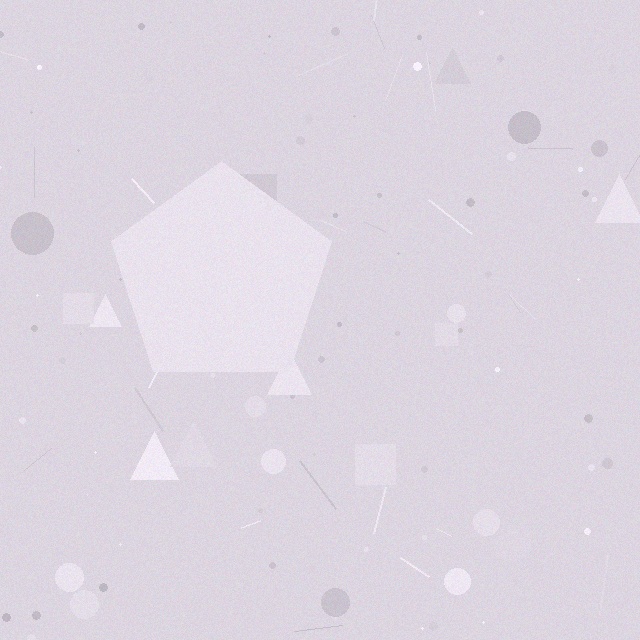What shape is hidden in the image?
A pentagon is hidden in the image.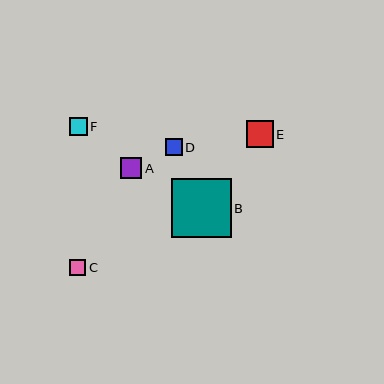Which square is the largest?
Square B is the largest with a size of approximately 60 pixels.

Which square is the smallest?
Square C is the smallest with a size of approximately 16 pixels.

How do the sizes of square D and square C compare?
Square D and square C are approximately the same size.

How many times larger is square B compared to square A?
Square B is approximately 2.8 times the size of square A.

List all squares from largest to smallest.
From largest to smallest: B, E, A, F, D, C.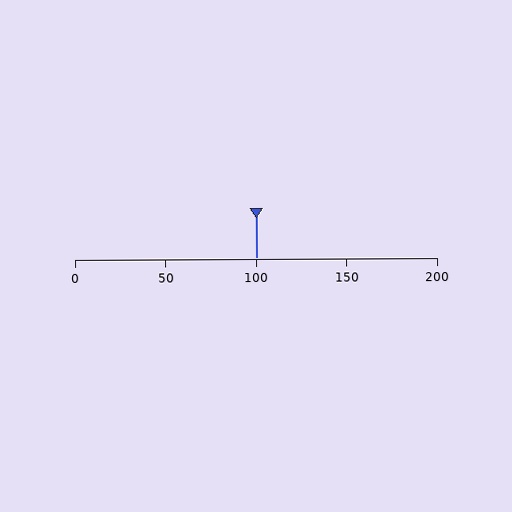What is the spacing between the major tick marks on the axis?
The major ticks are spaced 50 apart.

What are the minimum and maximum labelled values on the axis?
The axis runs from 0 to 200.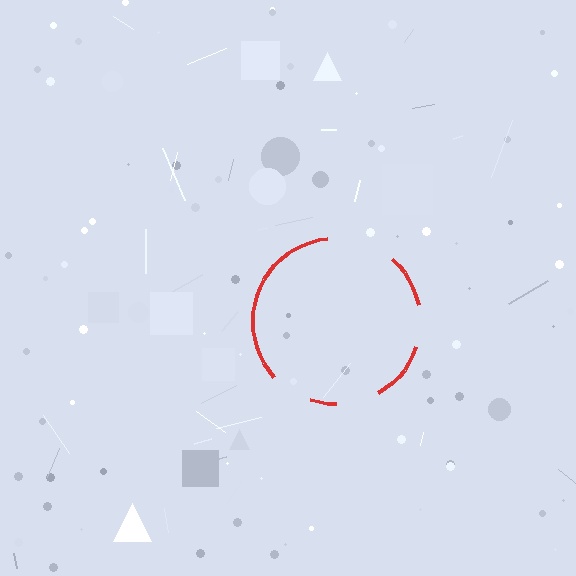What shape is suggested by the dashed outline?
The dashed outline suggests a circle.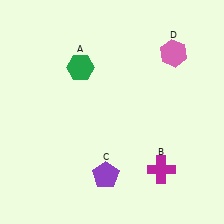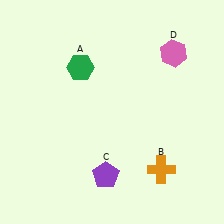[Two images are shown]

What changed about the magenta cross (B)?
In Image 1, B is magenta. In Image 2, it changed to orange.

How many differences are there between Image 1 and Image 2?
There is 1 difference between the two images.